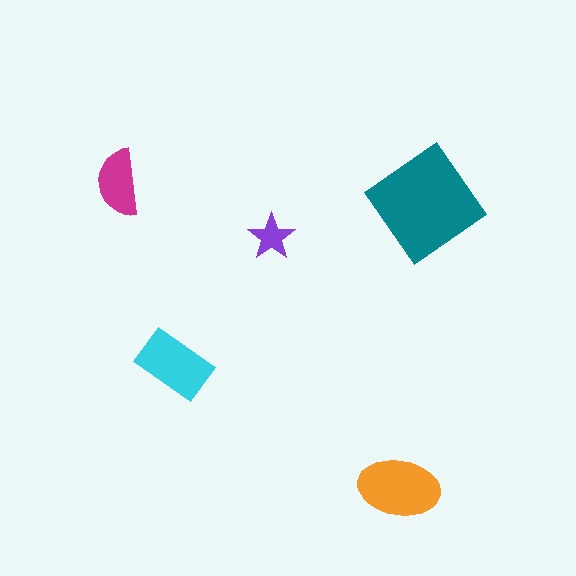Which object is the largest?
The teal diamond.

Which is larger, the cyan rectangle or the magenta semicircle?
The cyan rectangle.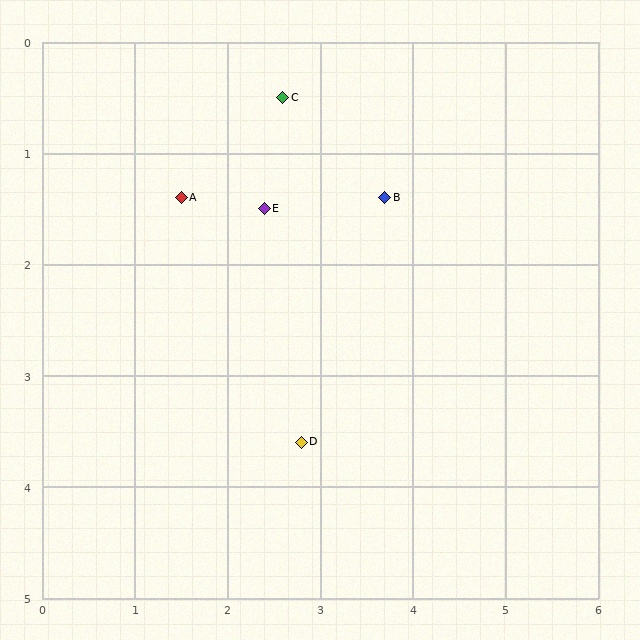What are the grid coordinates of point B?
Point B is at approximately (3.7, 1.4).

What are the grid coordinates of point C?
Point C is at approximately (2.6, 0.5).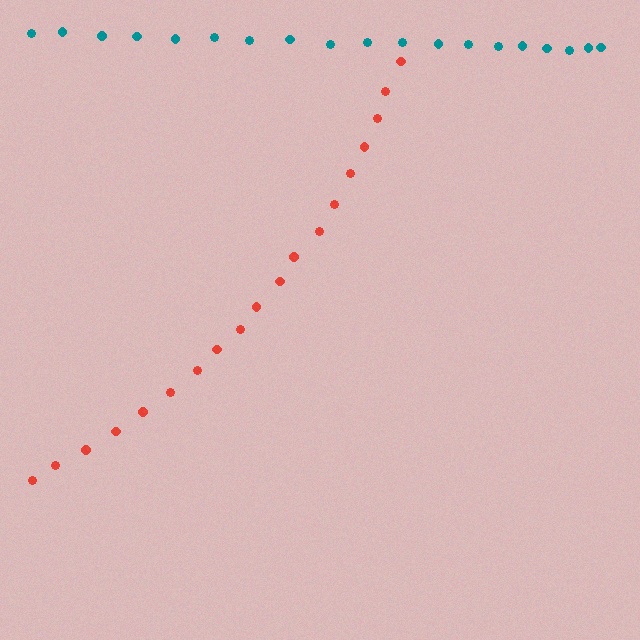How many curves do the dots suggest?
There are 2 distinct paths.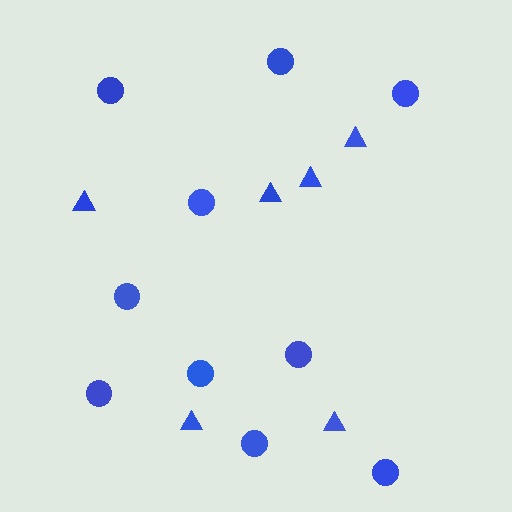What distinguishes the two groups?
There are 2 groups: one group of circles (10) and one group of triangles (6).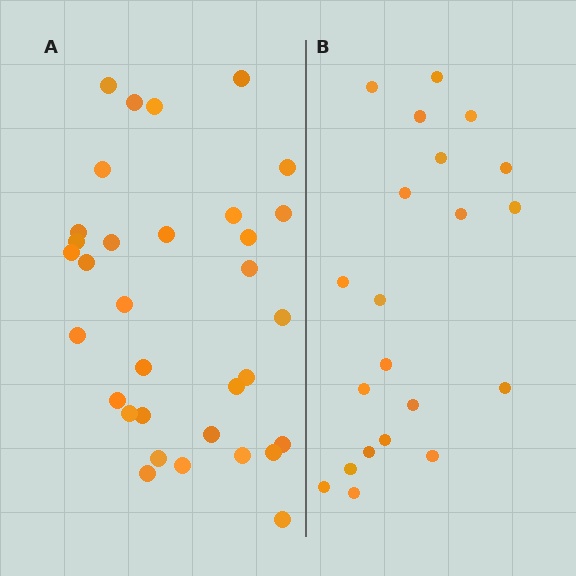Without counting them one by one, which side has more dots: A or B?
Region A (the left region) has more dots.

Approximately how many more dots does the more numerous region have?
Region A has roughly 12 or so more dots than region B.